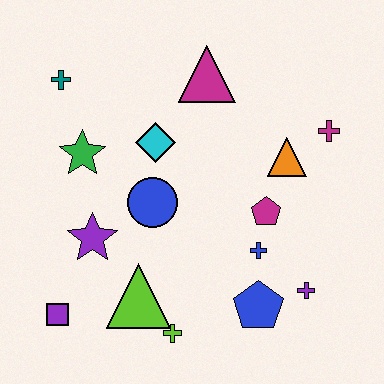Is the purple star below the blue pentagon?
No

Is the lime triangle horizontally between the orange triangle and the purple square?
Yes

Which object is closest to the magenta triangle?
The cyan diamond is closest to the magenta triangle.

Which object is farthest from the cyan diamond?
The purple cross is farthest from the cyan diamond.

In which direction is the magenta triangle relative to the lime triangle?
The magenta triangle is above the lime triangle.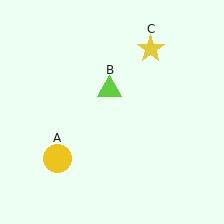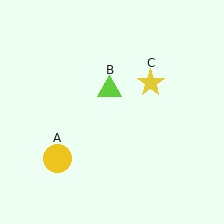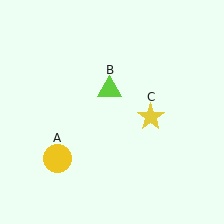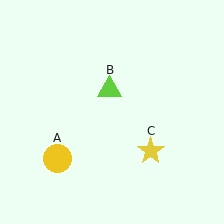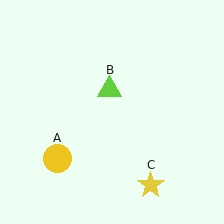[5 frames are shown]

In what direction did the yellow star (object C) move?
The yellow star (object C) moved down.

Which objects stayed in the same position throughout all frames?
Yellow circle (object A) and lime triangle (object B) remained stationary.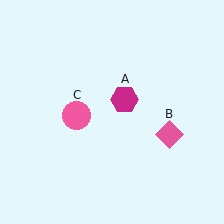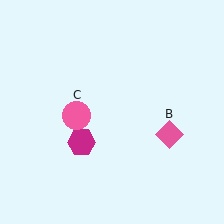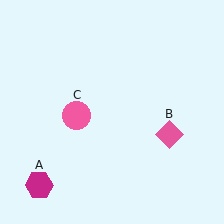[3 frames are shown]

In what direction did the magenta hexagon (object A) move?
The magenta hexagon (object A) moved down and to the left.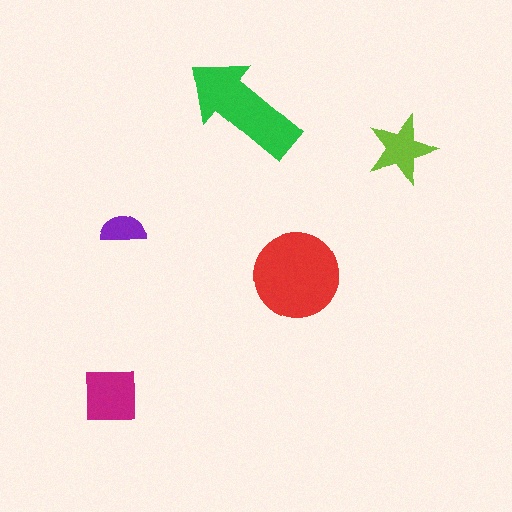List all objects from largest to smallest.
The red circle, the green arrow, the magenta square, the lime star, the purple semicircle.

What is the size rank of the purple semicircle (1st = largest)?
5th.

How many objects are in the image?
There are 5 objects in the image.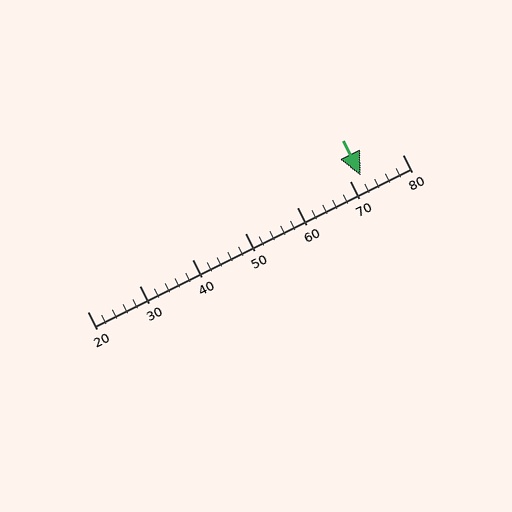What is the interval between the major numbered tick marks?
The major tick marks are spaced 10 units apart.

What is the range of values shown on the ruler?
The ruler shows values from 20 to 80.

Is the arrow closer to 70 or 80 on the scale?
The arrow is closer to 70.